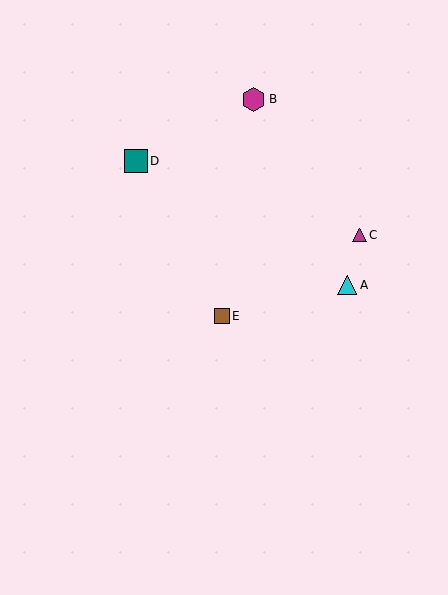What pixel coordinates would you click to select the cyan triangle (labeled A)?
Click at (347, 285) to select the cyan triangle A.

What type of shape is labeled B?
Shape B is a magenta hexagon.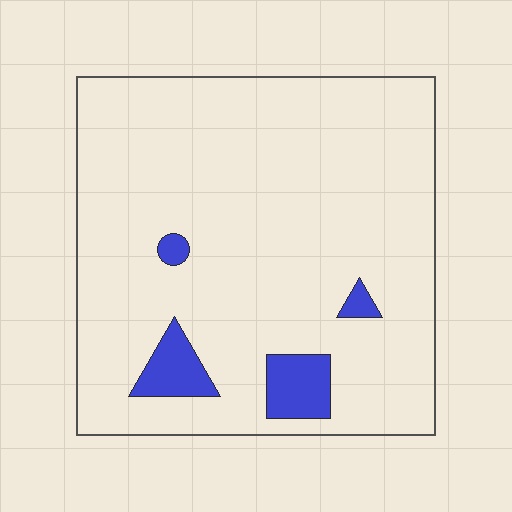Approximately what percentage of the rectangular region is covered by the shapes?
Approximately 10%.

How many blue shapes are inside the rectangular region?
4.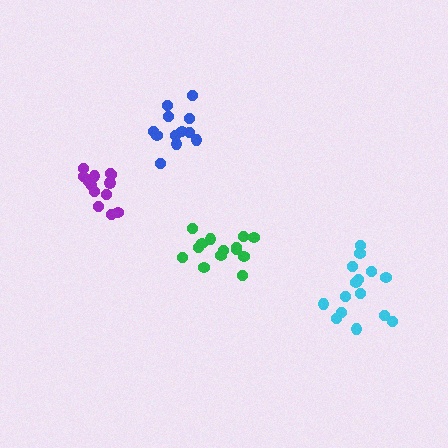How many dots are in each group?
Group 1: 14 dots, Group 2: 12 dots, Group 3: 14 dots, Group 4: 15 dots (55 total).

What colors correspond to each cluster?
The clusters are colored: purple, blue, green, cyan.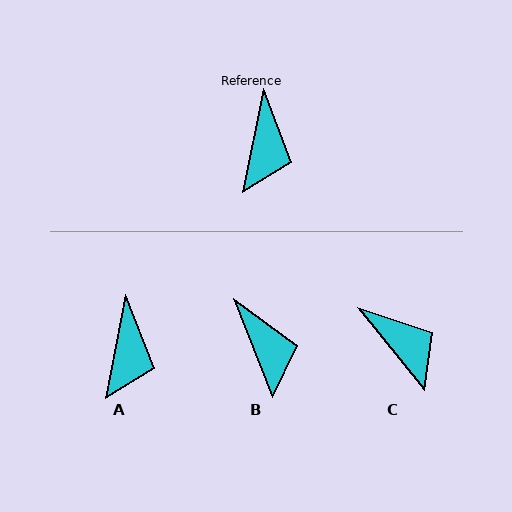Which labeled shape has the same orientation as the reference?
A.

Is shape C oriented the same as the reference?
No, it is off by about 50 degrees.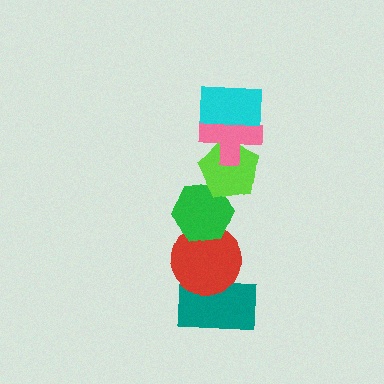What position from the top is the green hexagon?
The green hexagon is 4th from the top.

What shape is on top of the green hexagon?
The lime pentagon is on top of the green hexagon.